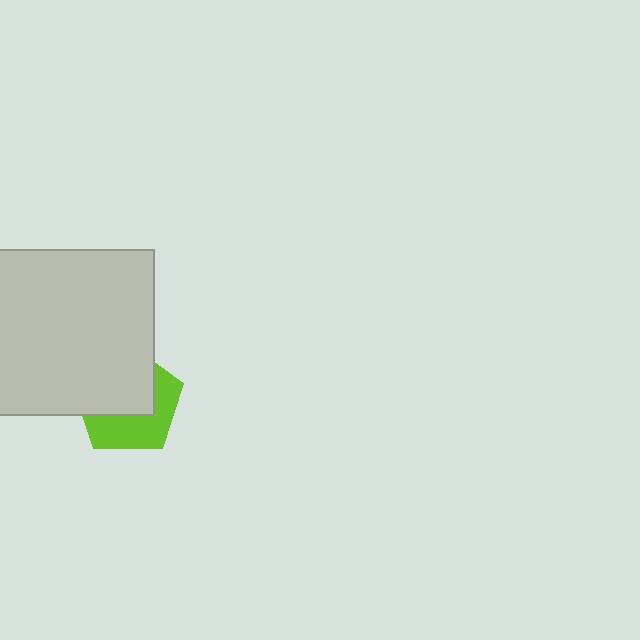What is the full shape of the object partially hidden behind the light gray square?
The partially hidden object is a lime pentagon.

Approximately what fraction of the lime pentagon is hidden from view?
Roughly 55% of the lime pentagon is hidden behind the light gray square.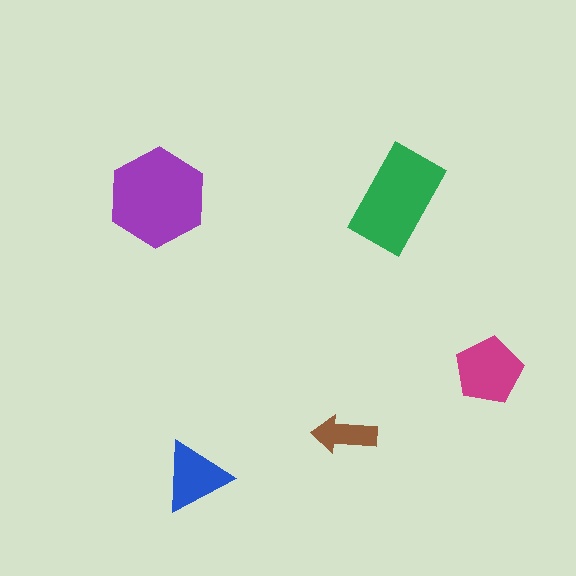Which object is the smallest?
The brown arrow.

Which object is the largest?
The purple hexagon.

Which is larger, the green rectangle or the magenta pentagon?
The green rectangle.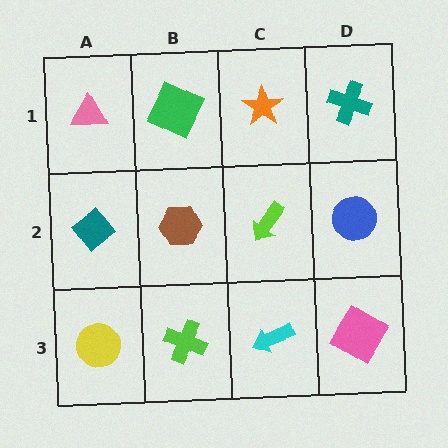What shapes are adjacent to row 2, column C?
An orange star (row 1, column C), a cyan arrow (row 3, column C), a brown hexagon (row 2, column B), a blue circle (row 2, column D).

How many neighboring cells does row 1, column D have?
2.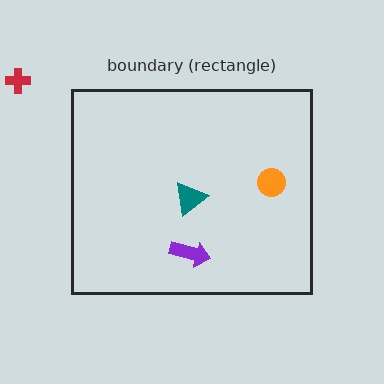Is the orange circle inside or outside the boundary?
Inside.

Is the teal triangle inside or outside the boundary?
Inside.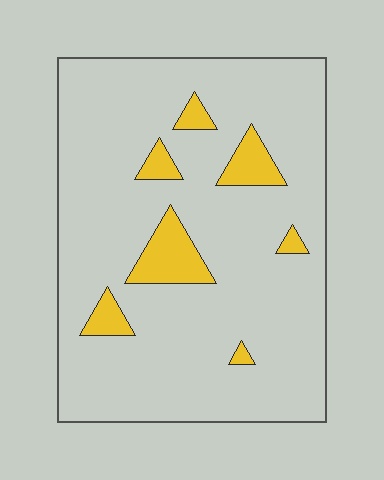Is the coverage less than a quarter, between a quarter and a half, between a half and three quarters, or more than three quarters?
Less than a quarter.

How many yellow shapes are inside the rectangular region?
7.